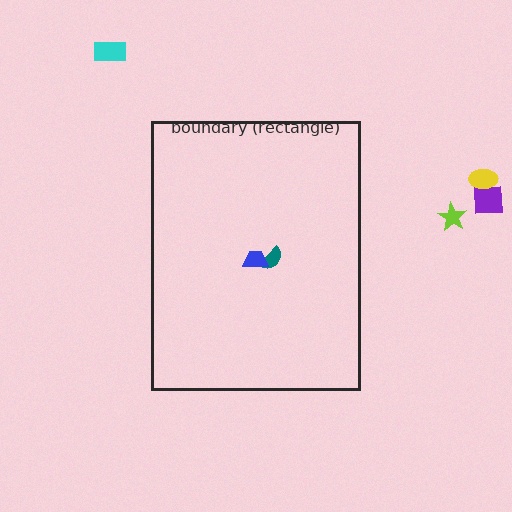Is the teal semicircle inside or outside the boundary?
Inside.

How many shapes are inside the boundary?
2 inside, 4 outside.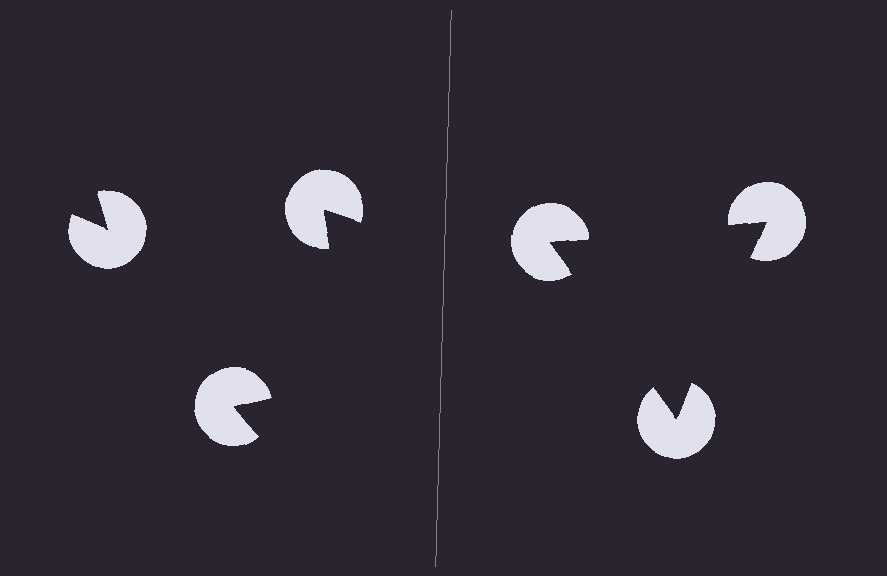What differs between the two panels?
The pac-man discs are positioned identically on both sides; only the wedge orientations differ. On the right they align to a triangle; on the left they are misaligned.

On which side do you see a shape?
An illusory triangle appears on the right side. On the left side the wedge cuts are rotated, so no coherent shape forms.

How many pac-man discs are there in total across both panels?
6 — 3 on each side.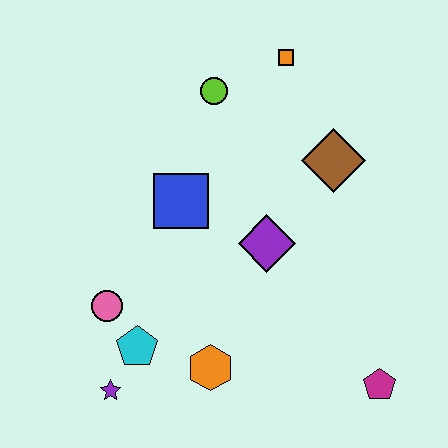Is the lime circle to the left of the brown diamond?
Yes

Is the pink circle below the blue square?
Yes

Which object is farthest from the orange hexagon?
The orange square is farthest from the orange hexagon.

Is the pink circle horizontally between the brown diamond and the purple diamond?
No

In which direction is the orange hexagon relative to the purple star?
The orange hexagon is to the right of the purple star.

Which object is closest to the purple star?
The cyan pentagon is closest to the purple star.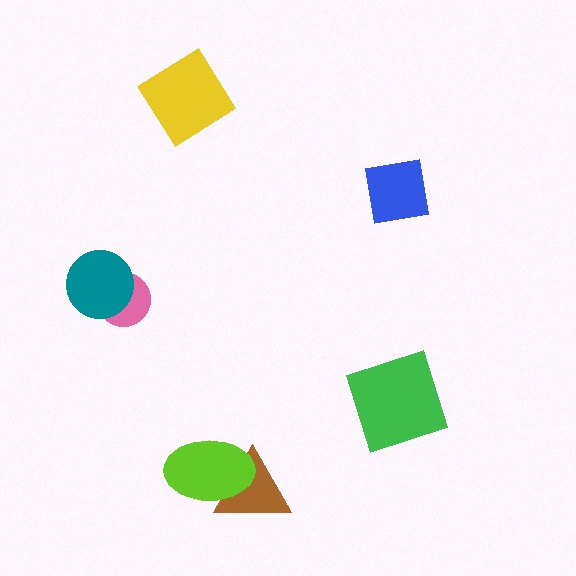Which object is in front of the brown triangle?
The lime ellipse is in front of the brown triangle.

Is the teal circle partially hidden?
No, no other shape covers it.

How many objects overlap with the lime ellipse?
1 object overlaps with the lime ellipse.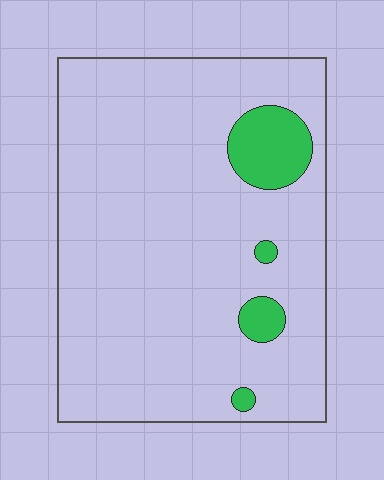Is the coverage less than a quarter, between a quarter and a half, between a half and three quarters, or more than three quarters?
Less than a quarter.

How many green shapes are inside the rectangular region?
4.